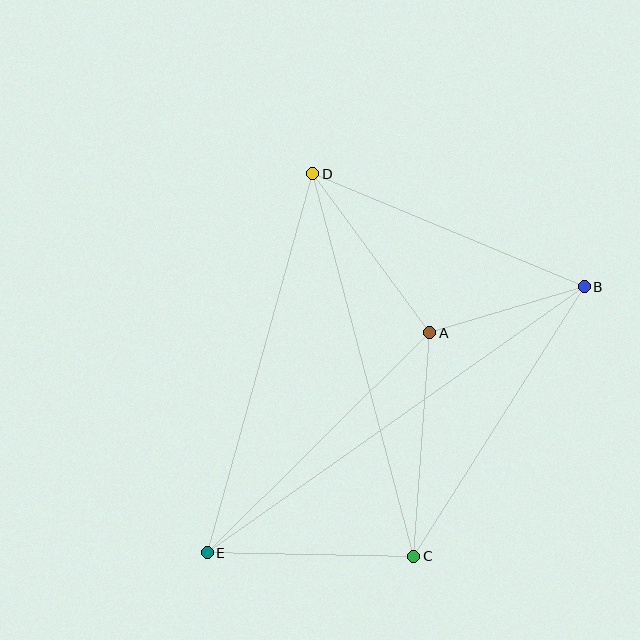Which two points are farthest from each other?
Points B and E are farthest from each other.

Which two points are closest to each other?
Points A and B are closest to each other.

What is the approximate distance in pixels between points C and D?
The distance between C and D is approximately 395 pixels.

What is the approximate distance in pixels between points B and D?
The distance between B and D is approximately 294 pixels.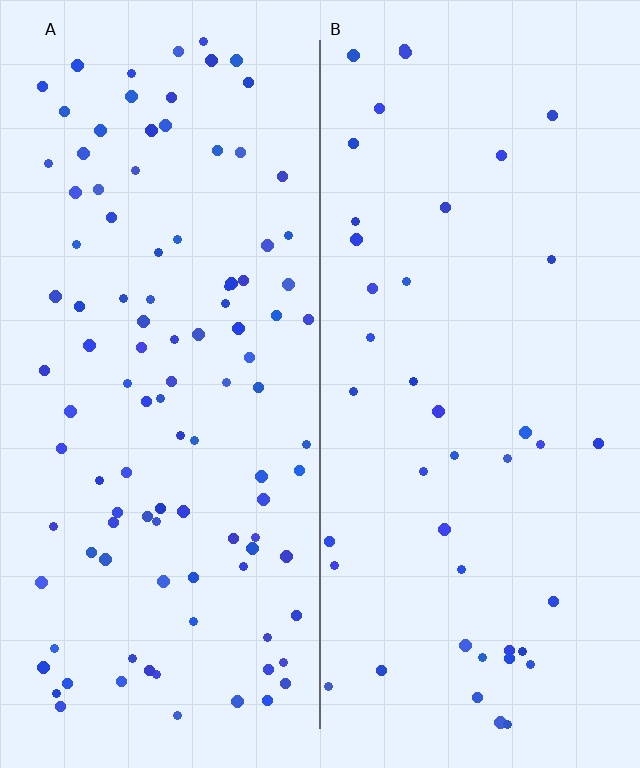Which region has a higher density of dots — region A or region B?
A (the left).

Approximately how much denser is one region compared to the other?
Approximately 2.5× — region A over region B.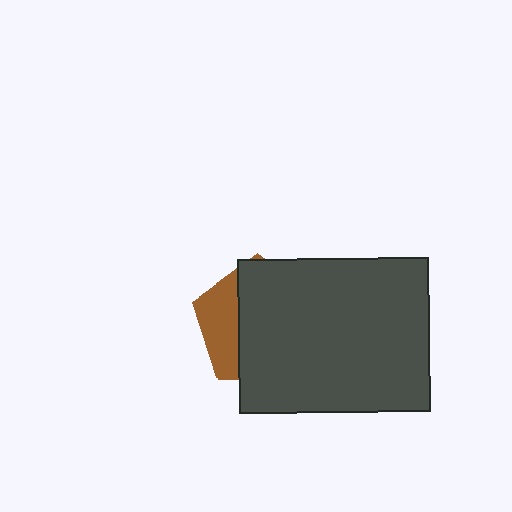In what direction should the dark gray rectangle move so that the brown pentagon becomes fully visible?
The dark gray rectangle should move right. That is the shortest direction to clear the overlap and leave the brown pentagon fully visible.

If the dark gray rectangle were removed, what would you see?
You would see the complete brown pentagon.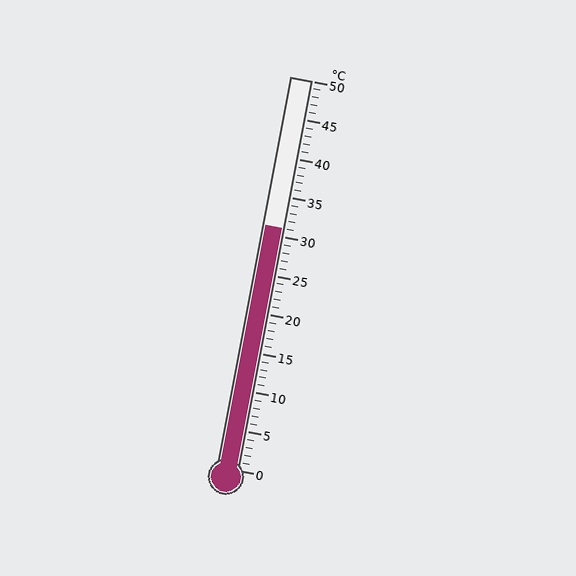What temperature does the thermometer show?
The thermometer shows approximately 31°C.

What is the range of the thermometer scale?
The thermometer scale ranges from 0°C to 50°C.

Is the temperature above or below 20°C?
The temperature is above 20°C.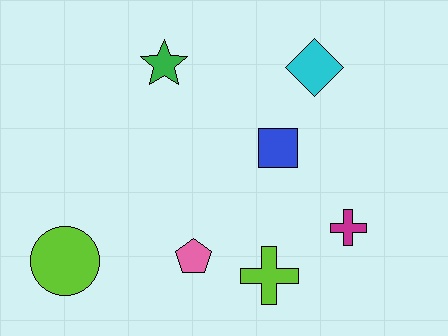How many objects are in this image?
There are 7 objects.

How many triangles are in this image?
There are no triangles.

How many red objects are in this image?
There are no red objects.